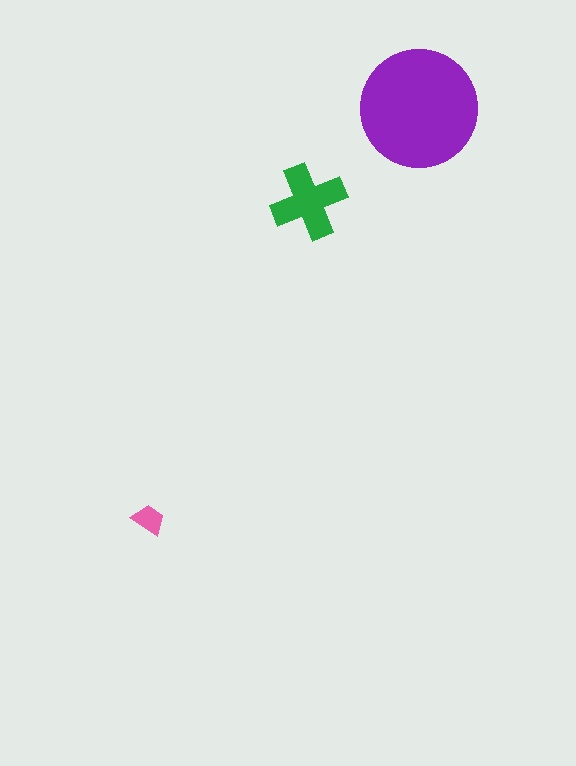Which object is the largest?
The purple circle.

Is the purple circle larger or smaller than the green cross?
Larger.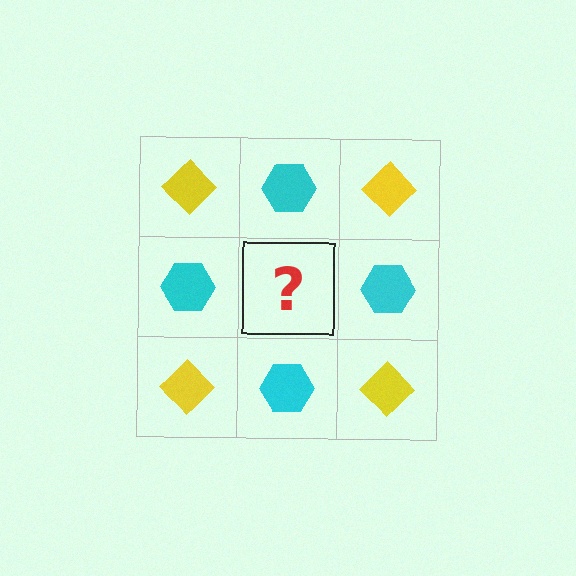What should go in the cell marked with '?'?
The missing cell should contain a yellow diamond.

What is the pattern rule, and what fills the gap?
The rule is that it alternates yellow diamond and cyan hexagon in a checkerboard pattern. The gap should be filled with a yellow diamond.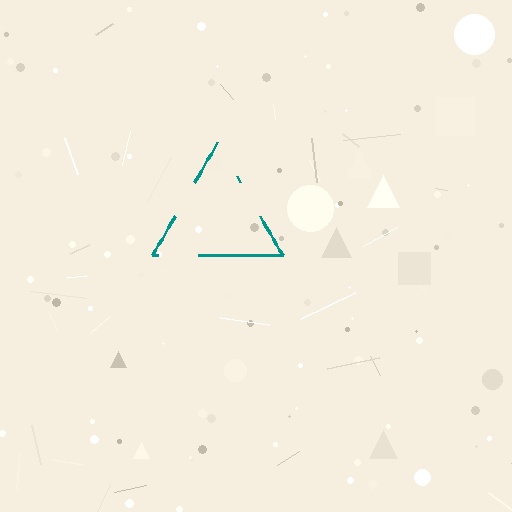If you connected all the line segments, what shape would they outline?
They would outline a triangle.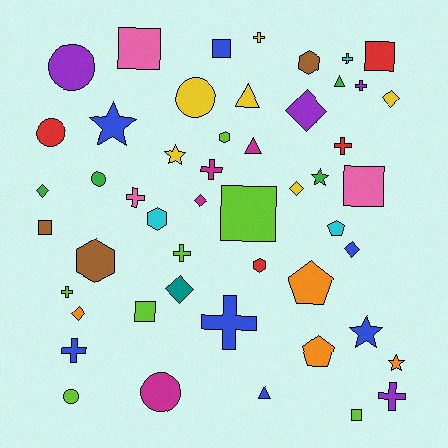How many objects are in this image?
There are 50 objects.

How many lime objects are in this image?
There are 7 lime objects.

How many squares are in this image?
There are 8 squares.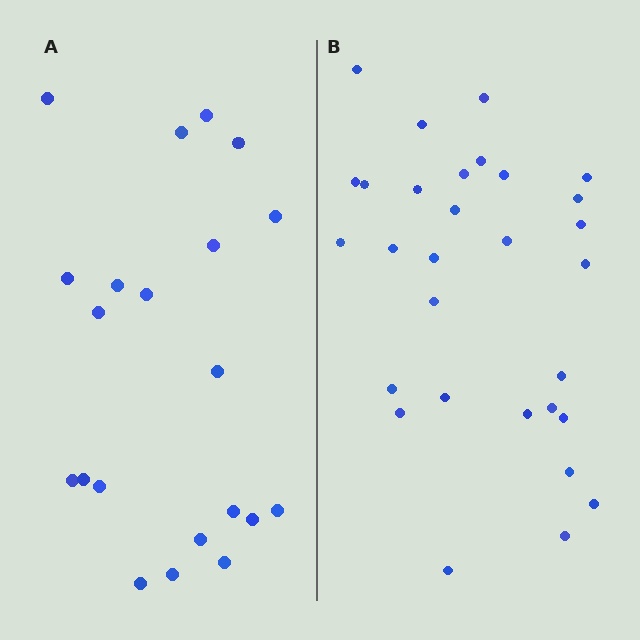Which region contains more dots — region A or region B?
Region B (the right region) has more dots.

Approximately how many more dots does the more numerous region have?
Region B has roughly 8 or so more dots than region A.